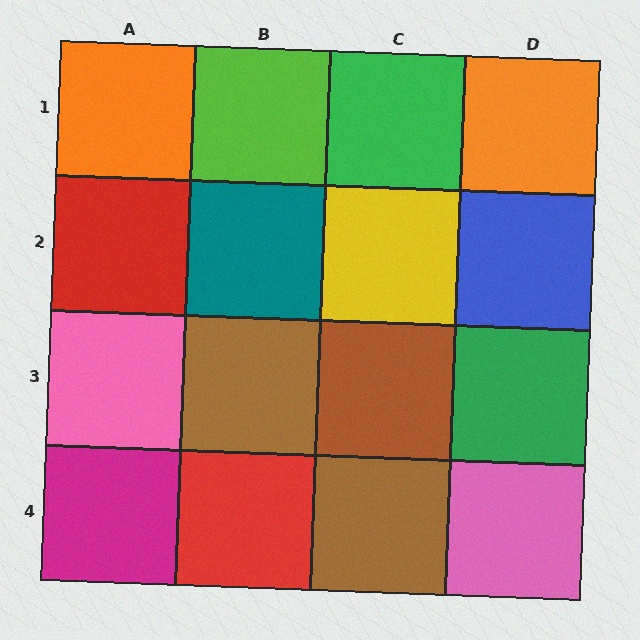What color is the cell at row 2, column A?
Red.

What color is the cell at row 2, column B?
Teal.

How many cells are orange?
2 cells are orange.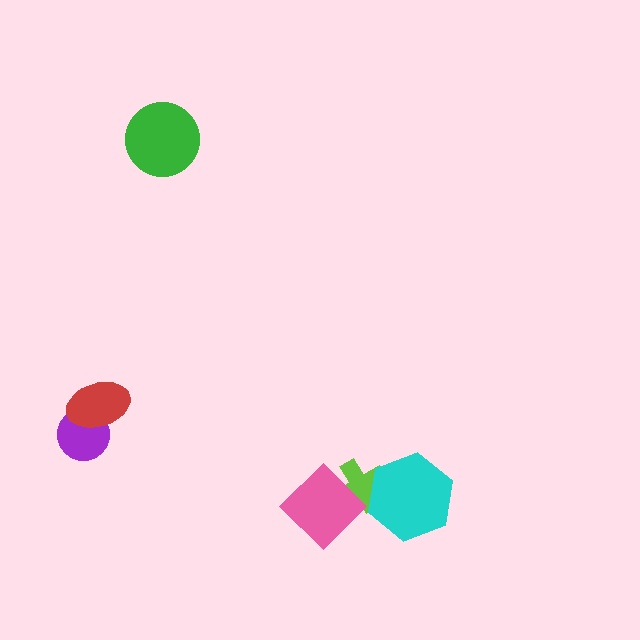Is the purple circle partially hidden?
Yes, it is partially covered by another shape.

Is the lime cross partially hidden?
Yes, it is partially covered by another shape.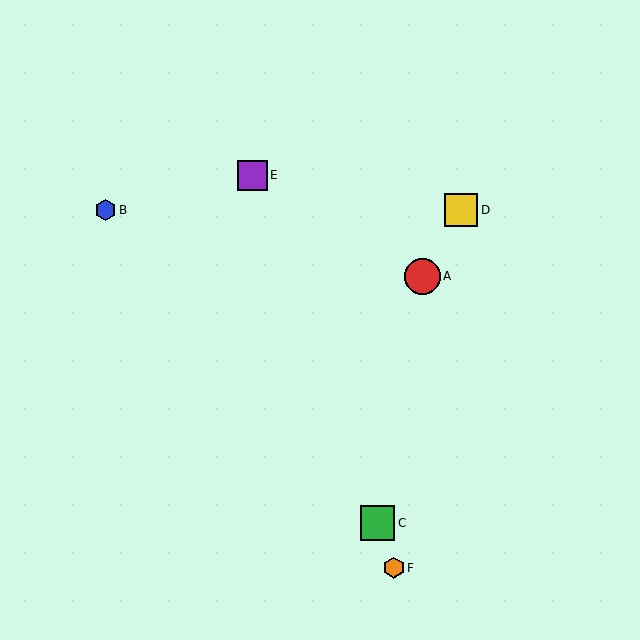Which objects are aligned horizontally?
Objects B, D are aligned horizontally.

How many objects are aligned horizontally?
2 objects (B, D) are aligned horizontally.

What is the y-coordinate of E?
Object E is at y≈175.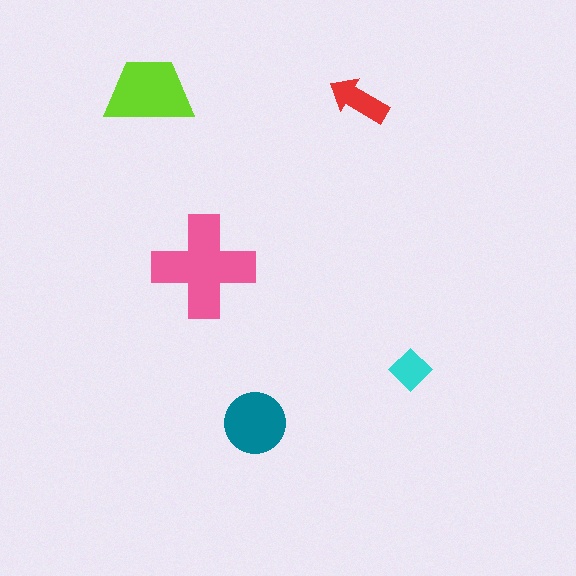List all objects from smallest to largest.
The cyan diamond, the red arrow, the teal circle, the lime trapezoid, the pink cross.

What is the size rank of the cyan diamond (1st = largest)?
5th.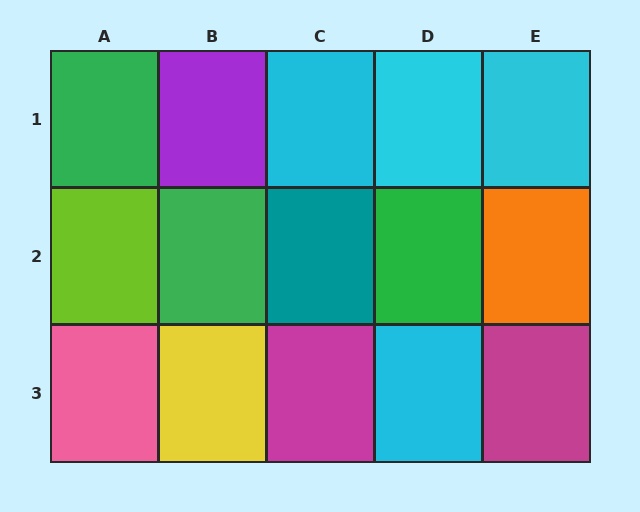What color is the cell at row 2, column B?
Green.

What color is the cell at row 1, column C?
Cyan.